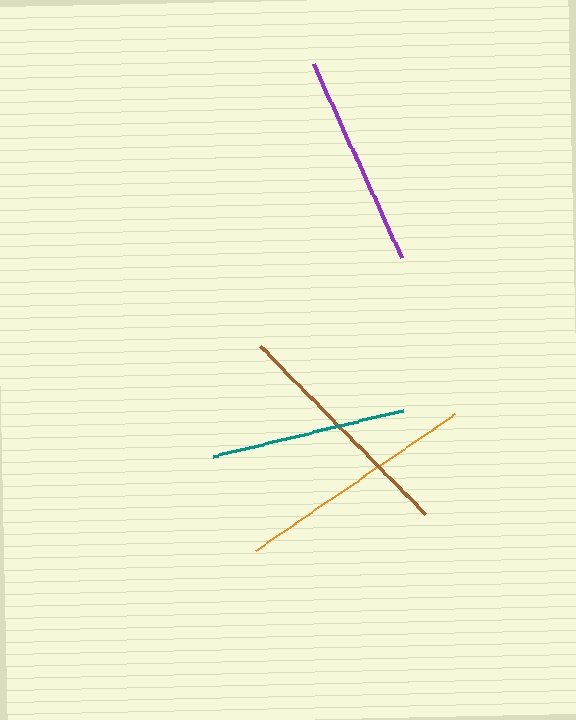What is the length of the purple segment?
The purple segment is approximately 213 pixels long.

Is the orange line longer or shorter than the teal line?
The orange line is longer than the teal line.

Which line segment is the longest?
The orange line is the longest at approximately 241 pixels.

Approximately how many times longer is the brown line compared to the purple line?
The brown line is approximately 1.1 times the length of the purple line.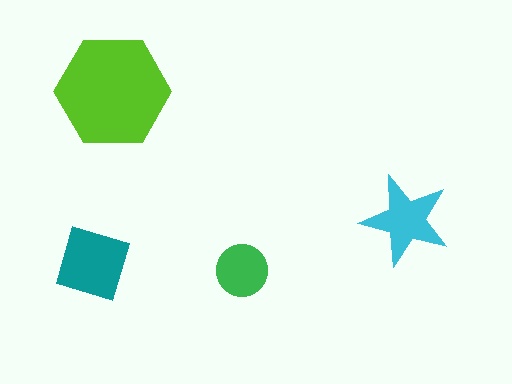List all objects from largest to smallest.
The lime hexagon, the teal diamond, the cyan star, the green circle.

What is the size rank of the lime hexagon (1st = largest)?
1st.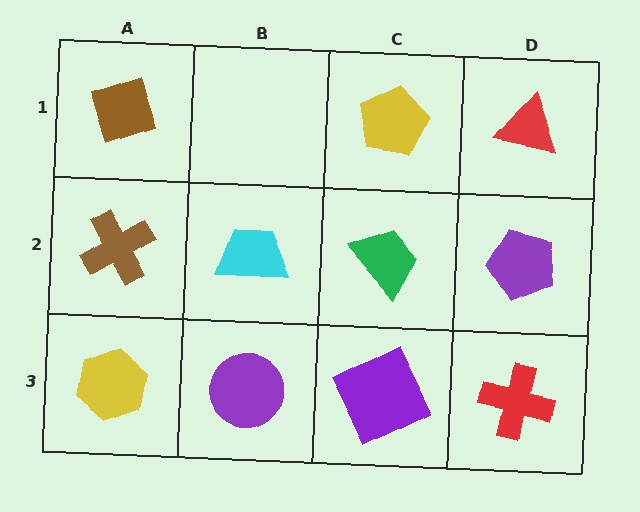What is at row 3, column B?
A purple circle.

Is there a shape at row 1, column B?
No, that cell is empty.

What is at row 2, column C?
A green trapezoid.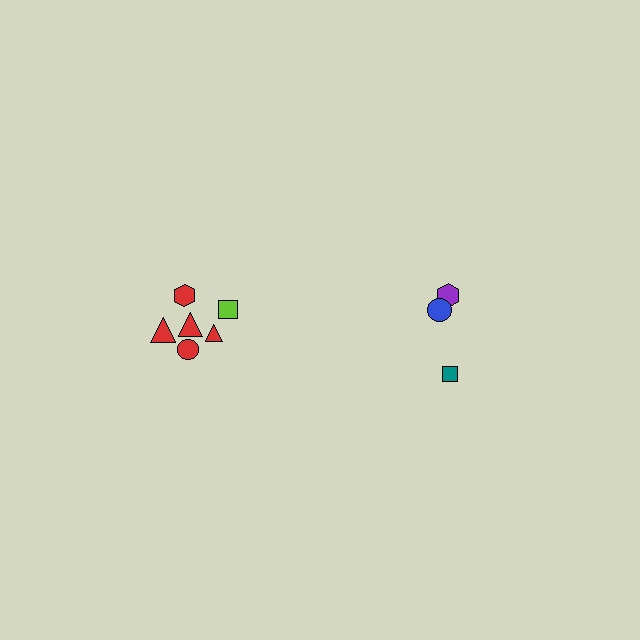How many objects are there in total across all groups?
There are 9 objects.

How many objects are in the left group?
There are 6 objects.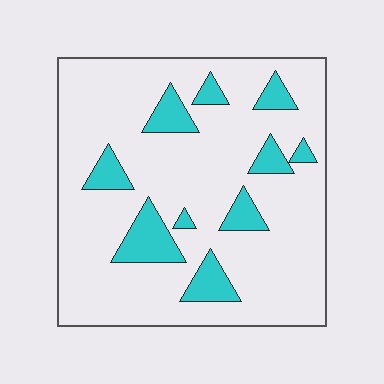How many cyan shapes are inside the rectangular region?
10.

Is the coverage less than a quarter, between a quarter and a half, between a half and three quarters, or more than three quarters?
Less than a quarter.